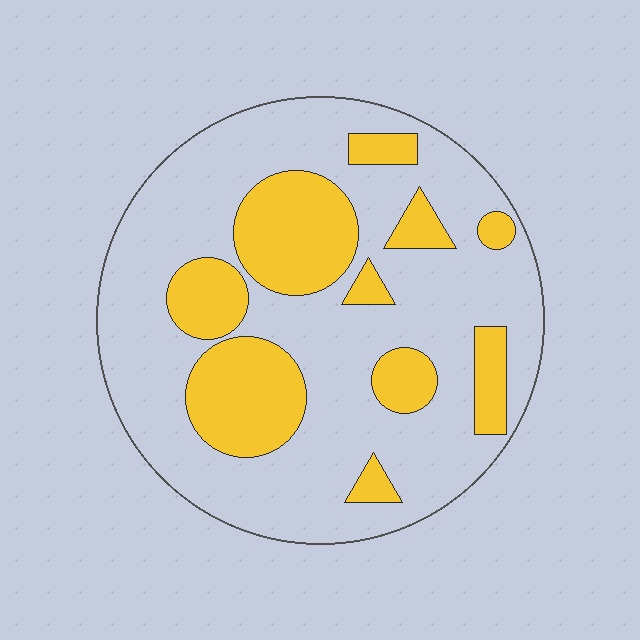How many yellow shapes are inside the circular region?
10.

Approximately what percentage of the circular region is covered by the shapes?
Approximately 30%.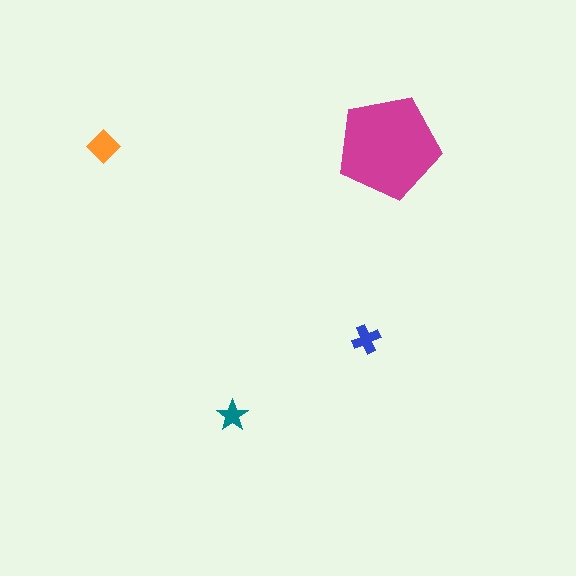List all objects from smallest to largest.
The teal star, the blue cross, the orange diamond, the magenta pentagon.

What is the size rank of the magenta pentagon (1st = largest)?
1st.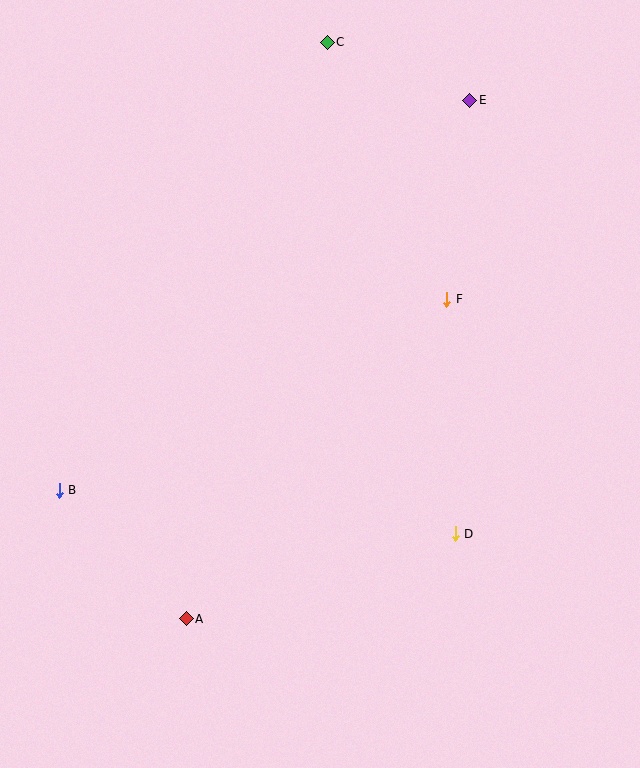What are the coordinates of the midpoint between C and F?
The midpoint between C and F is at (387, 171).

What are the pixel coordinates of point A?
Point A is at (186, 619).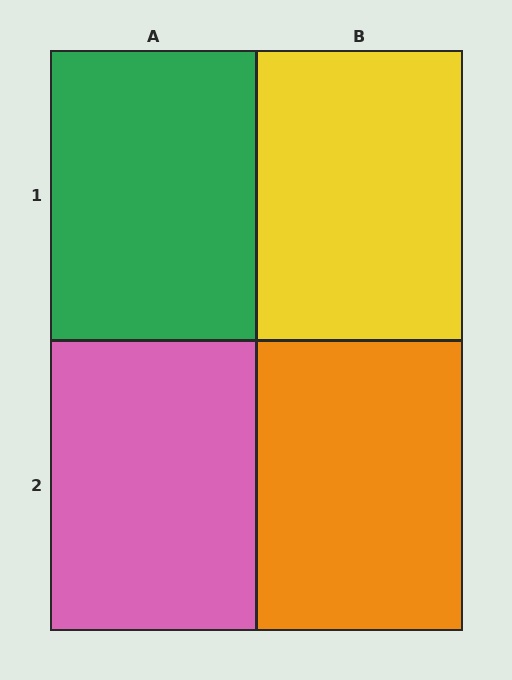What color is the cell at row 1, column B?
Yellow.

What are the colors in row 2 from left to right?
Pink, orange.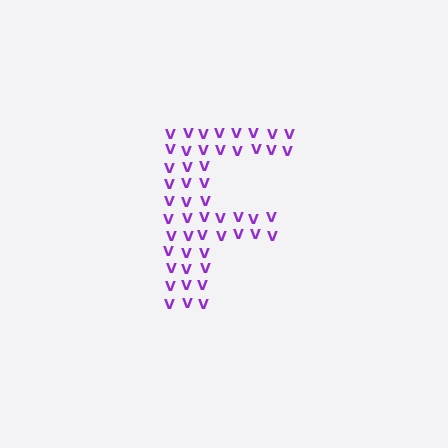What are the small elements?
The small elements are letter V's.